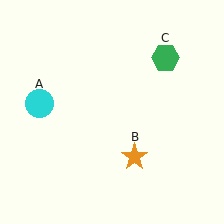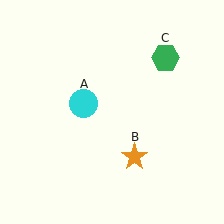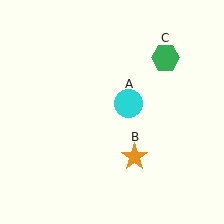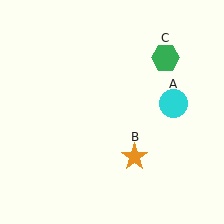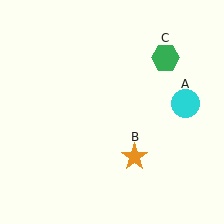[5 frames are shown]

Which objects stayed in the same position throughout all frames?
Orange star (object B) and green hexagon (object C) remained stationary.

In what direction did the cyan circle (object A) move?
The cyan circle (object A) moved right.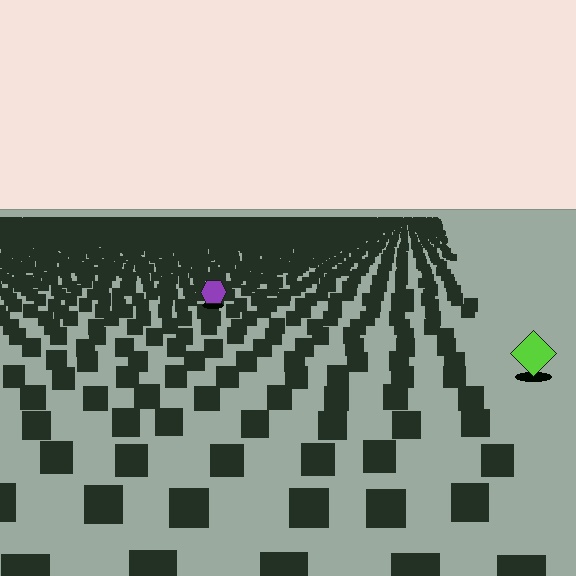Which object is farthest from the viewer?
The purple hexagon is farthest from the viewer. It appears smaller and the ground texture around it is denser.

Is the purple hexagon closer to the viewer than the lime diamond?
No. The lime diamond is closer — you can tell from the texture gradient: the ground texture is coarser near it.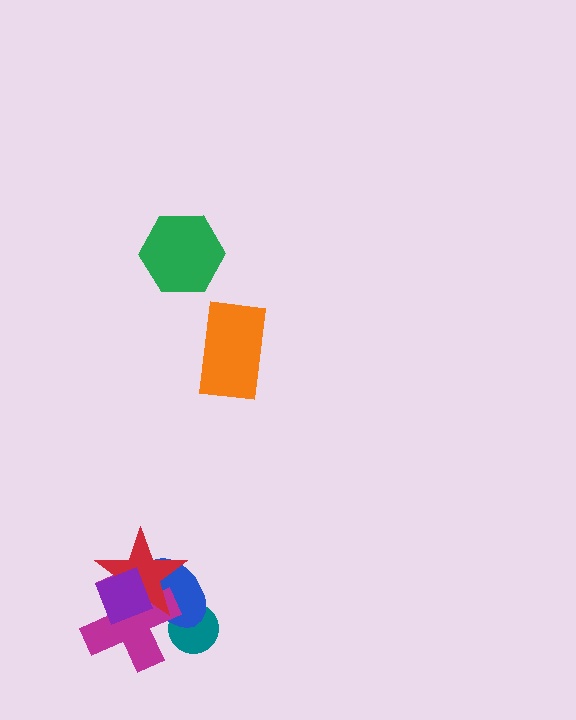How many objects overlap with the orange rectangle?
0 objects overlap with the orange rectangle.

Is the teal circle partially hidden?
Yes, it is partially covered by another shape.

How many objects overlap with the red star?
3 objects overlap with the red star.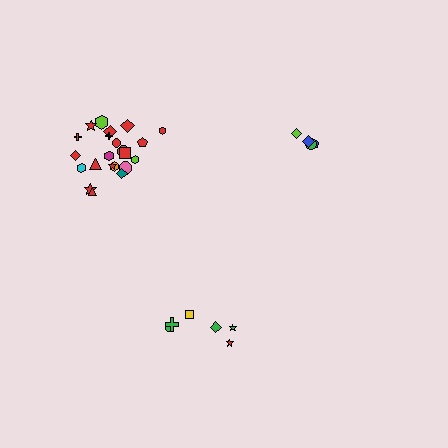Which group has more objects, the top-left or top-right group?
The top-left group.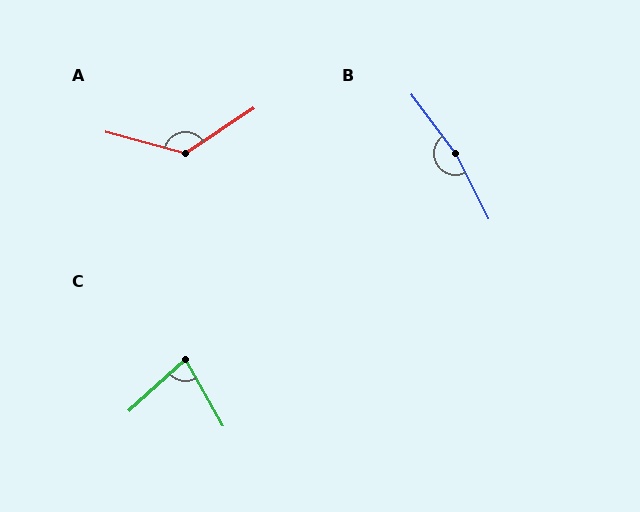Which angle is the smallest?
C, at approximately 77 degrees.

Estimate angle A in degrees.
Approximately 132 degrees.